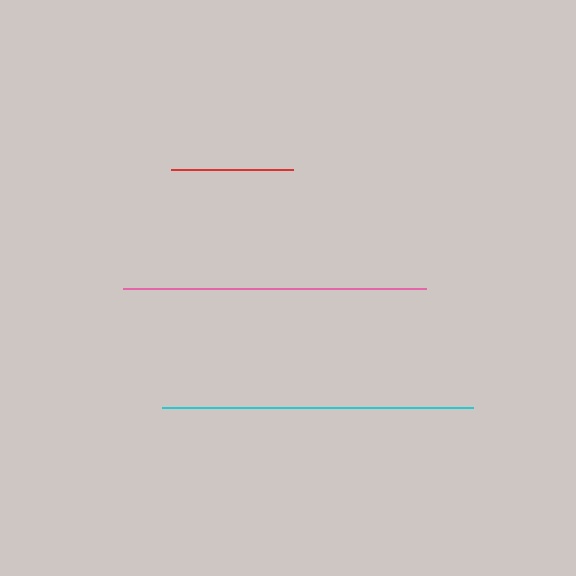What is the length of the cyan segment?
The cyan segment is approximately 311 pixels long.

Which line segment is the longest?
The cyan line is the longest at approximately 311 pixels.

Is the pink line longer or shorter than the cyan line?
The cyan line is longer than the pink line.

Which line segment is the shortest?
The red line is the shortest at approximately 122 pixels.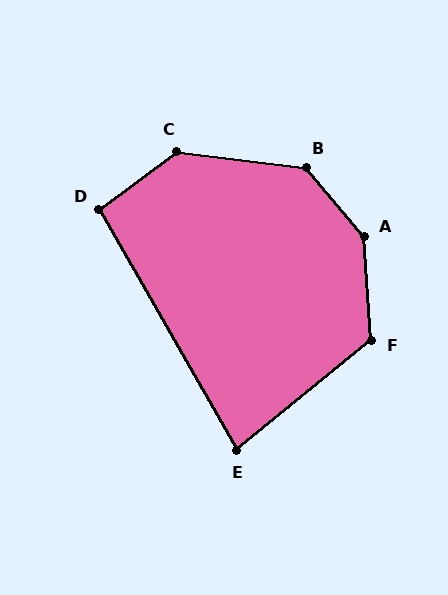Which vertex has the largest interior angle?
A, at approximately 143 degrees.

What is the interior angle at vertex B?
Approximately 138 degrees (obtuse).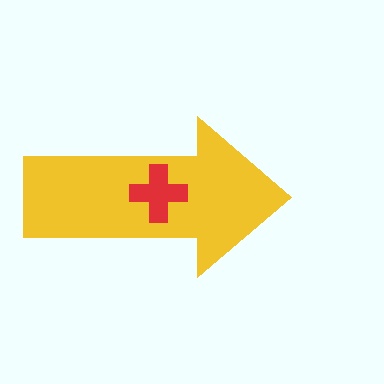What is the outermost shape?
The yellow arrow.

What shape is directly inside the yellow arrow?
The red cross.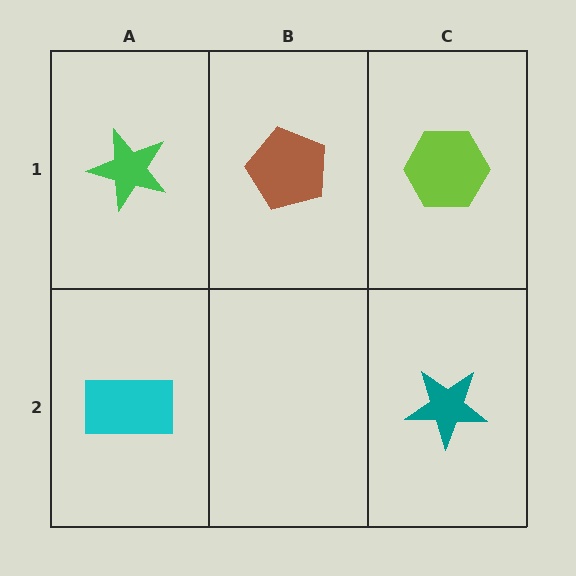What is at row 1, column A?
A green star.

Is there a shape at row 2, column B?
No, that cell is empty.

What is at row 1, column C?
A lime hexagon.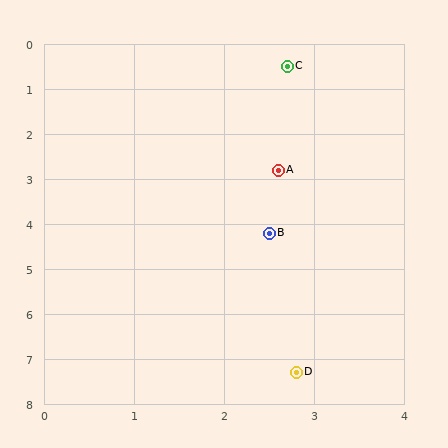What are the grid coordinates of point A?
Point A is at approximately (2.6, 2.8).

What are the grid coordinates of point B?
Point B is at approximately (2.5, 4.2).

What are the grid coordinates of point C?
Point C is at approximately (2.7, 0.5).